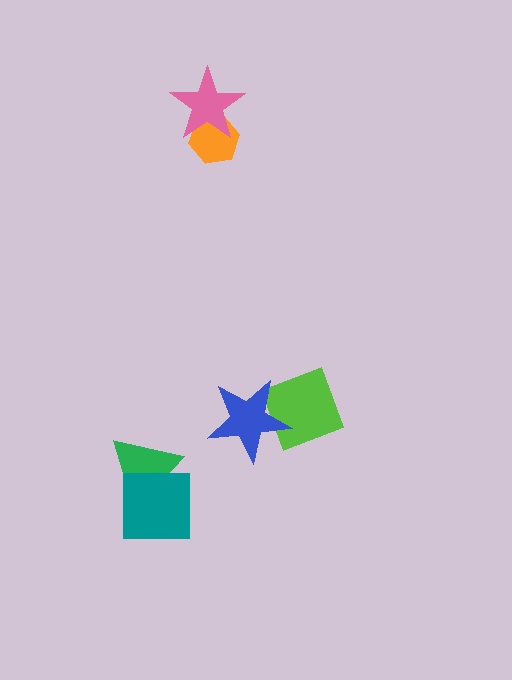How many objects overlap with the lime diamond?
1 object overlaps with the lime diamond.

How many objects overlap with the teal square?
1 object overlaps with the teal square.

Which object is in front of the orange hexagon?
The pink star is in front of the orange hexagon.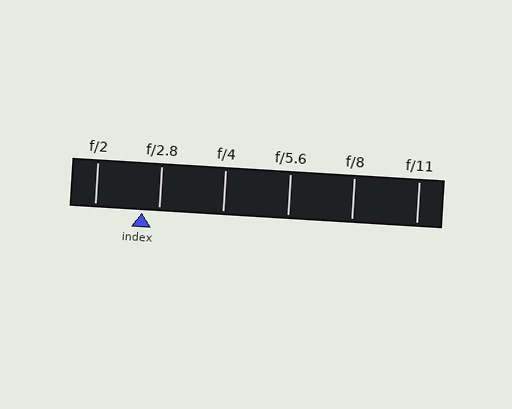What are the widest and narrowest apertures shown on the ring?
The widest aperture shown is f/2 and the narrowest is f/11.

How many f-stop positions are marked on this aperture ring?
There are 6 f-stop positions marked.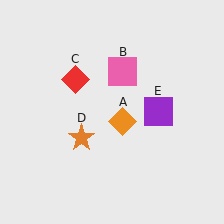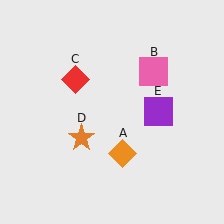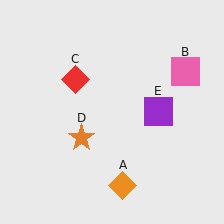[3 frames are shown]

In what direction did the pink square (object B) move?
The pink square (object B) moved right.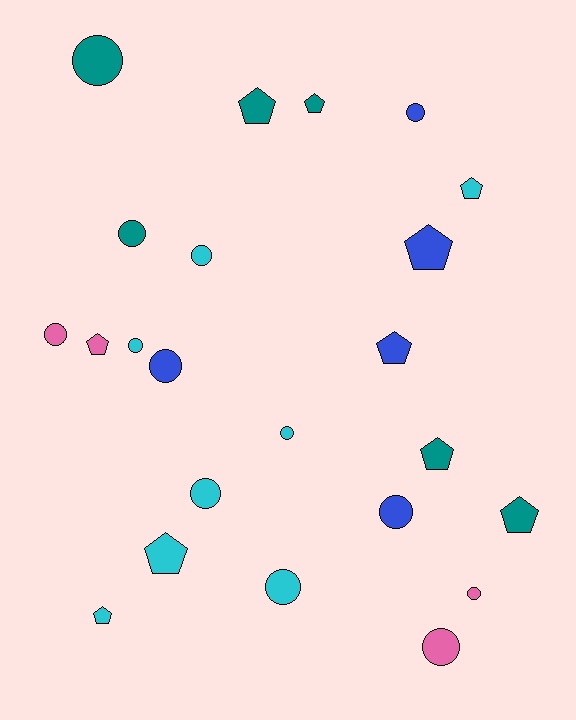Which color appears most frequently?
Cyan, with 8 objects.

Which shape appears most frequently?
Circle, with 13 objects.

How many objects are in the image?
There are 23 objects.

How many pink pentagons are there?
There is 1 pink pentagon.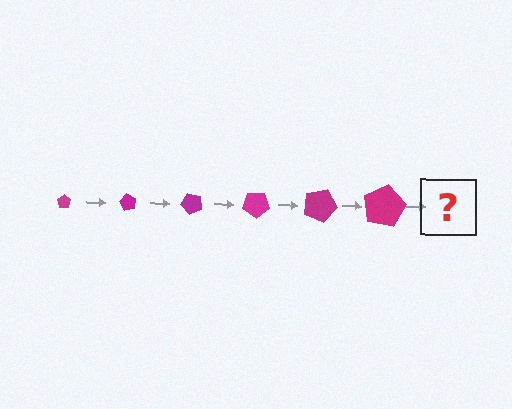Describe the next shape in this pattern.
It should be a pentagon, larger than the previous one and rotated 360 degrees from the start.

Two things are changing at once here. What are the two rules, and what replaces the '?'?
The two rules are that the pentagon grows larger each step and it rotates 60 degrees each step. The '?' should be a pentagon, larger than the previous one and rotated 360 degrees from the start.